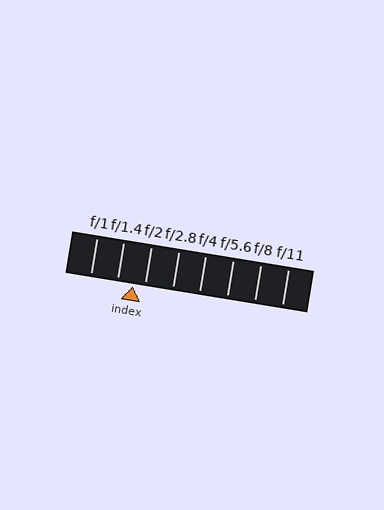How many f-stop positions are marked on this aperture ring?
There are 8 f-stop positions marked.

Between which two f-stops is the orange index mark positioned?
The index mark is between f/1.4 and f/2.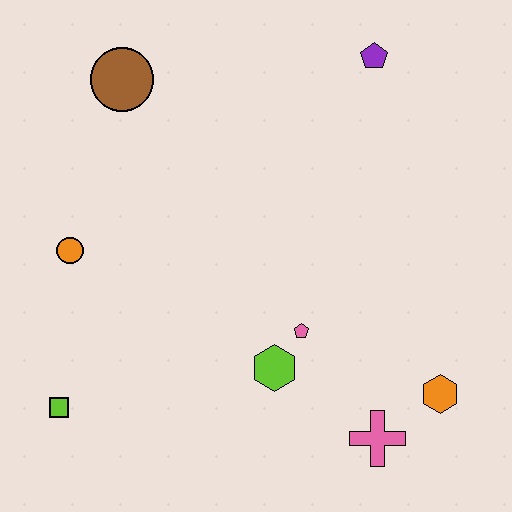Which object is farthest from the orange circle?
The orange hexagon is farthest from the orange circle.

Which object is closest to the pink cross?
The orange hexagon is closest to the pink cross.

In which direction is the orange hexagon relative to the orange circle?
The orange hexagon is to the right of the orange circle.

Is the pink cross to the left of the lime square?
No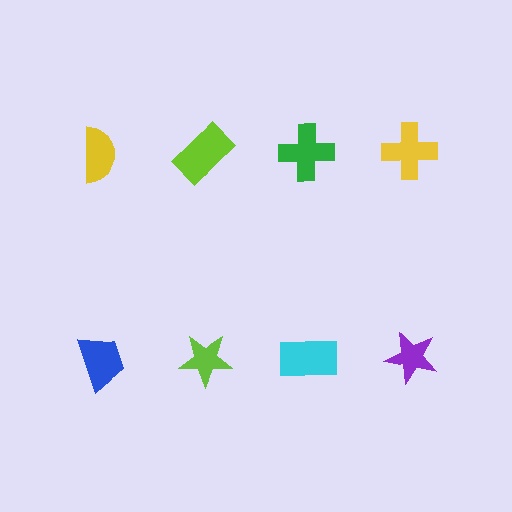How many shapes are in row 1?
4 shapes.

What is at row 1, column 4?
A yellow cross.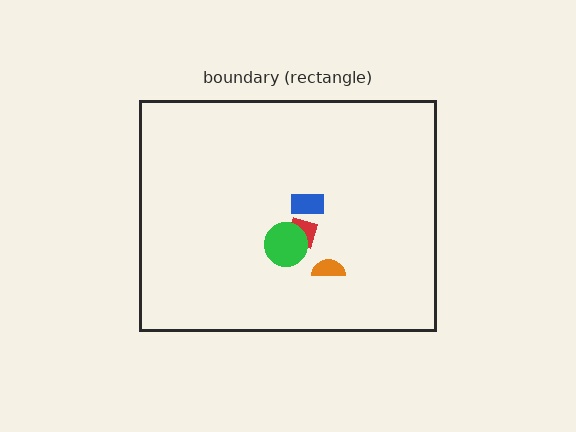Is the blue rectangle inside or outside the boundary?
Inside.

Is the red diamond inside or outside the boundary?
Inside.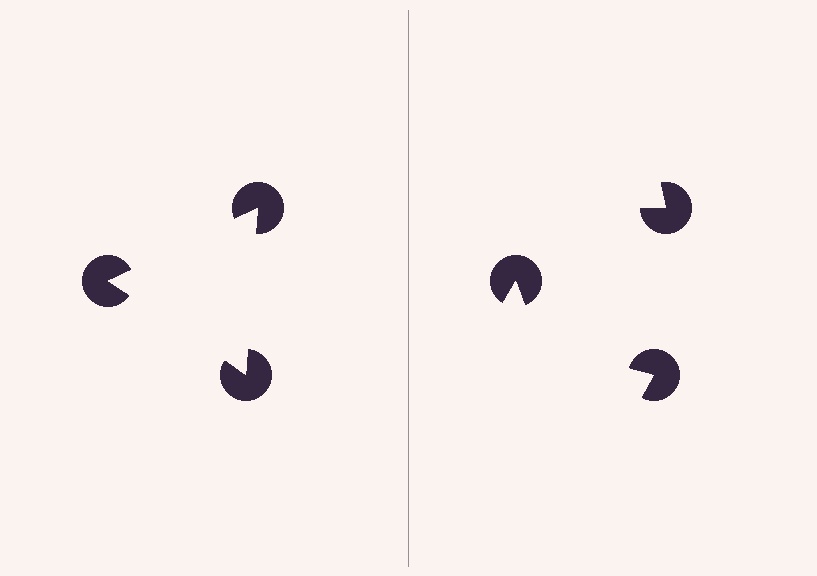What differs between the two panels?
The pac-man discs are positioned identically on both sides; only the wedge orientations differ. On the left they align to a triangle; on the right they are misaligned.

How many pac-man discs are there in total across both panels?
6 — 3 on each side.